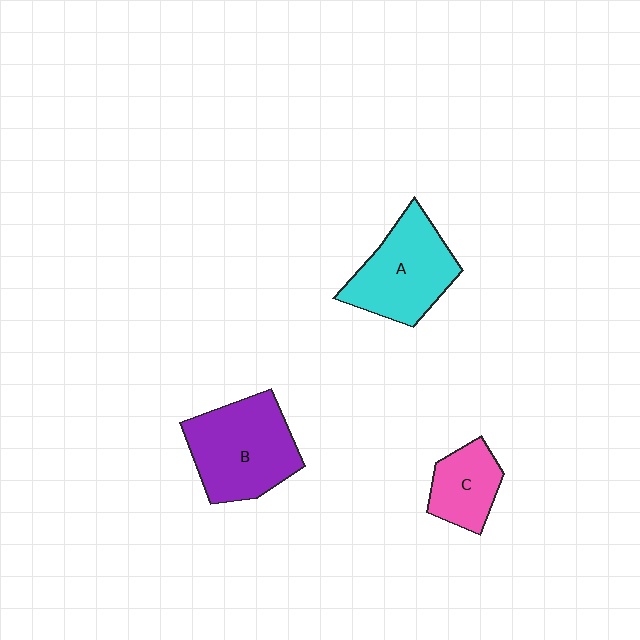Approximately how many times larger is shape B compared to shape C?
Approximately 1.9 times.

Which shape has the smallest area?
Shape C (pink).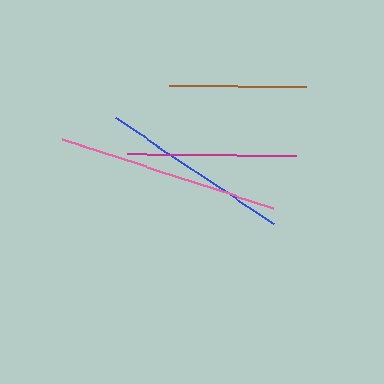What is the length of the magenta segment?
The magenta segment is approximately 169 pixels long.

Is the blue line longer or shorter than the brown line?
The blue line is longer than the brown line.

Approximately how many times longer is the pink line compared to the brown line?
The pink line is approximately 1.6 times the length of the brown line.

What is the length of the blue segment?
The blue segment is approximately 190 pixels long.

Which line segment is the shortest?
The brown line is the shortest at approximately 137 pixels.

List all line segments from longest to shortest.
From longest to shortest: pink, blue, magenta, brown.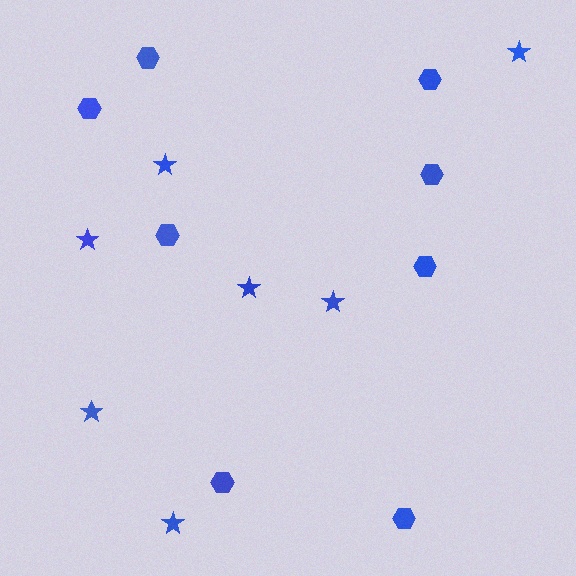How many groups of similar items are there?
There are 2 groups: one group of hexagons (8) and one group of stars (7).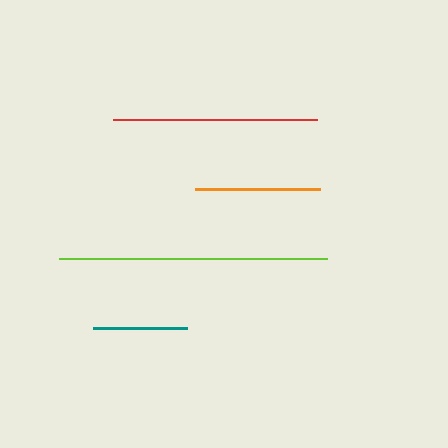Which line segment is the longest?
The lime line is the longest at approximately 268 pixels.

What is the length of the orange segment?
The orange segment is approximately 124 pixels long.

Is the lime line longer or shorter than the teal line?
The lime line is longer than the teal line.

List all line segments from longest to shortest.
From longest to shortest: lime, red, orange, teal.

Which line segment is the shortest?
The teal line is the shortest at approximately 94 pixels.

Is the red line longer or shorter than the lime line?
The lime line is longer than the red line.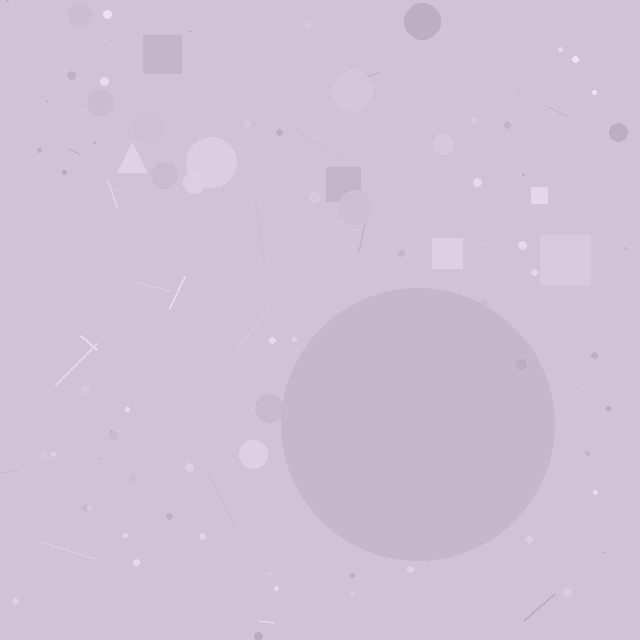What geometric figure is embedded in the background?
A circle is embedded in the background.